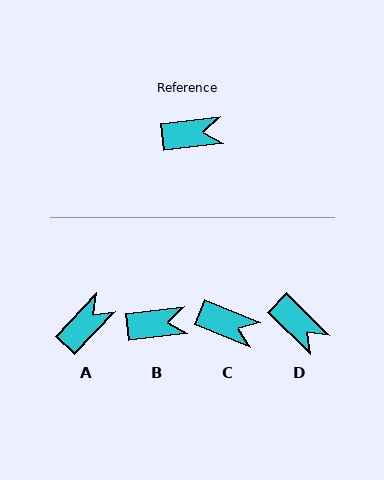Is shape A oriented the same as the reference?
No, it is off by about 40 degrees.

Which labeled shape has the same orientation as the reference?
B.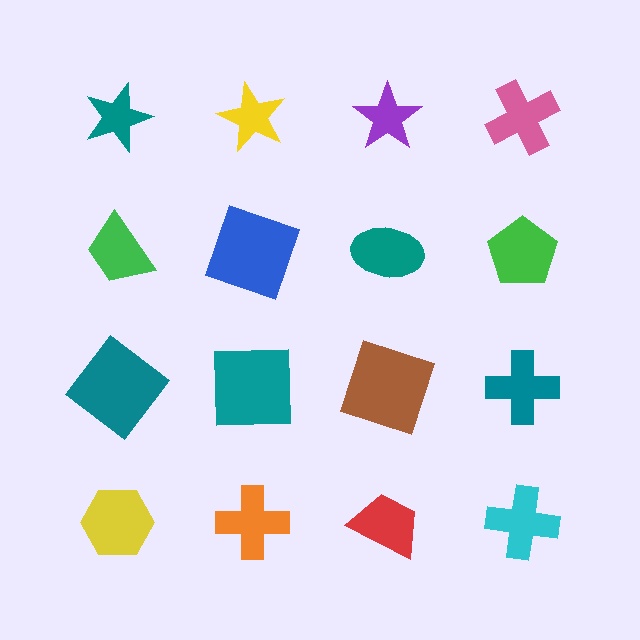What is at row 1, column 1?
A teal star.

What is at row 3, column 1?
A teal diamond.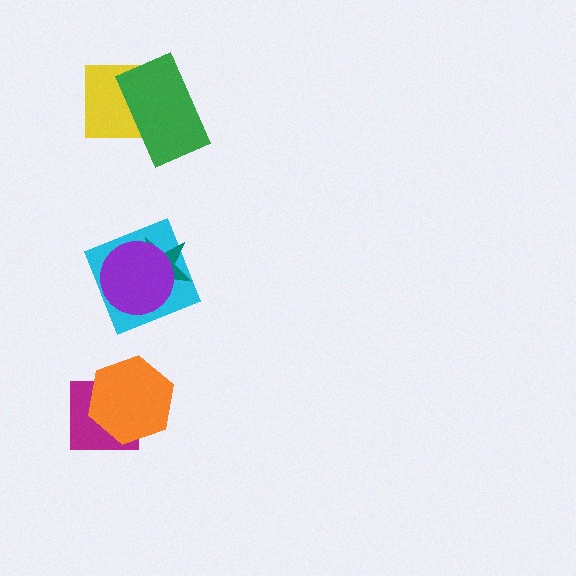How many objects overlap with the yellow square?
1 object overlaps with the yellow square.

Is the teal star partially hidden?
Yes, it is partially covered by another shape.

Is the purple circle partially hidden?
No, no other shape covers it.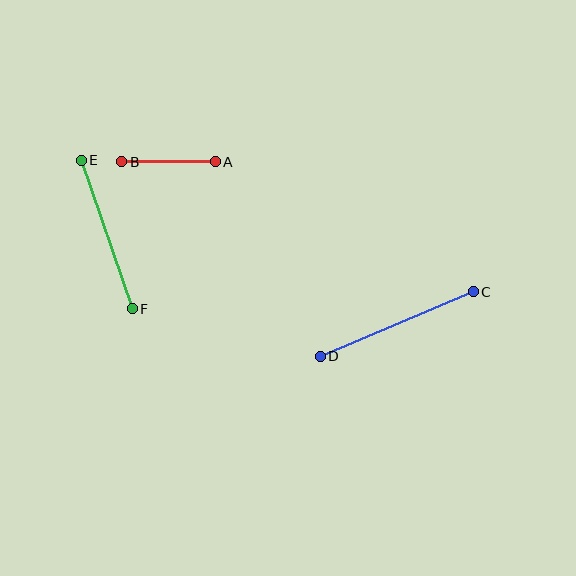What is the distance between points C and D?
The distance is approximately 166 pixels.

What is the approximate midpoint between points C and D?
The midpoint is at approximately (397, 324) pixels.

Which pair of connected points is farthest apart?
Points C and D are farthest apart.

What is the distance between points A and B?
The distance is approximately 93 pixels.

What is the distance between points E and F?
The distance is approximately 157 pixels.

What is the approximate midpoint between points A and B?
The midpoint is at approximately (168, 162) pixels.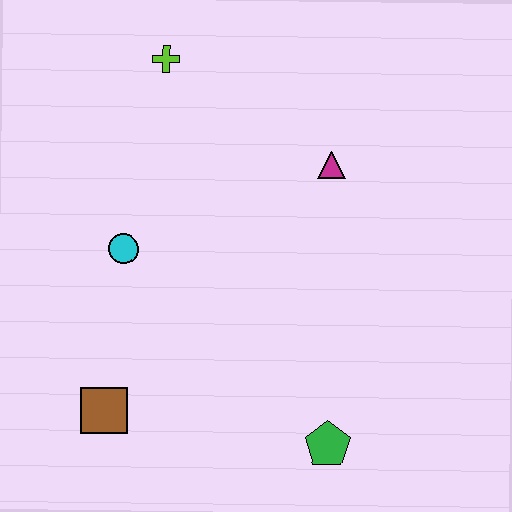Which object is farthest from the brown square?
The lime cross is farthest from the brown square.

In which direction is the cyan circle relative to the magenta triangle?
The cyan circle is to the left of the magenta triangle.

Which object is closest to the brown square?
The cyan circle is closest to the brown square.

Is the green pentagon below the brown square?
Yes